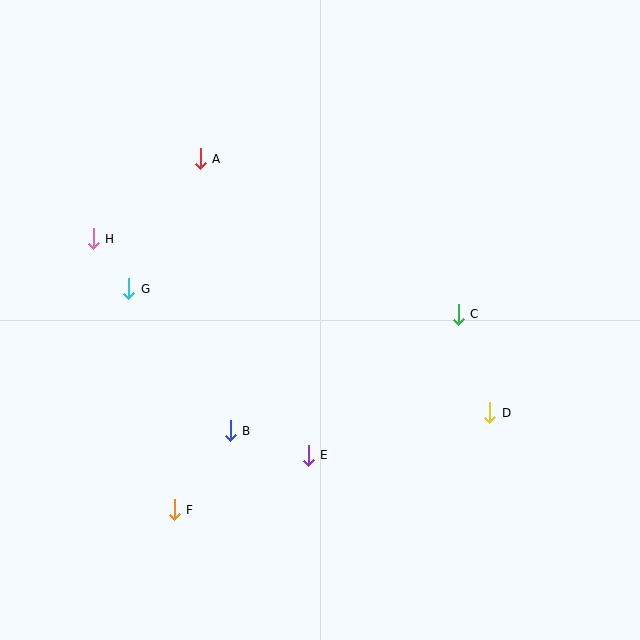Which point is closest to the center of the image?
Point E at (308, 455) is closest to the center.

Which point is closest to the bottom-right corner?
Point D is closest to the bottom-right corner.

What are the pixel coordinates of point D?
Point D is at (490, 413).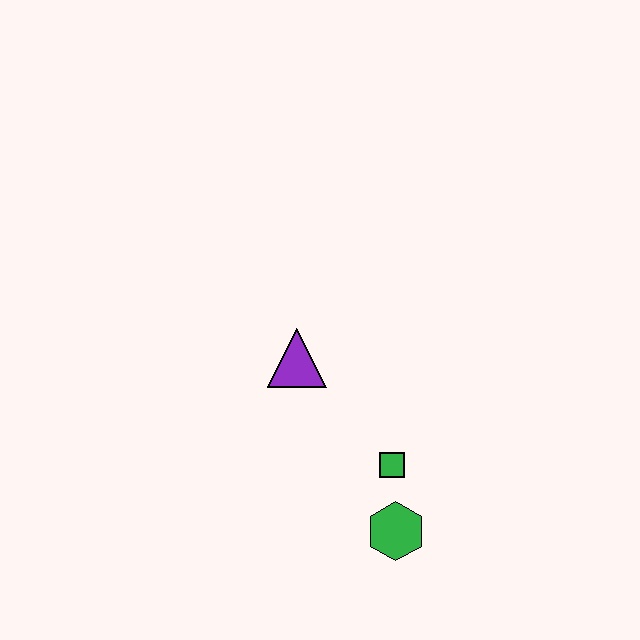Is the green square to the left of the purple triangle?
No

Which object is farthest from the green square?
The purple triangle is farthest from the green square.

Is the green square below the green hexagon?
No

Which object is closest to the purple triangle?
The green square is closest to the purple triangle.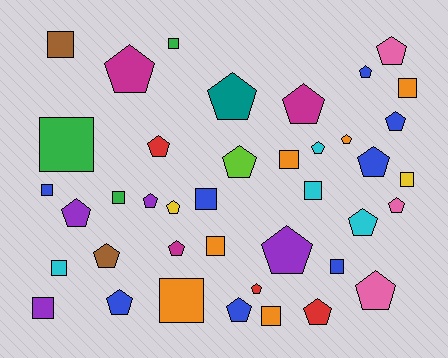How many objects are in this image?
There are 40 objects.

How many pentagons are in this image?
There are 24 pentagons.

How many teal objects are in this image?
There is 1 teal object.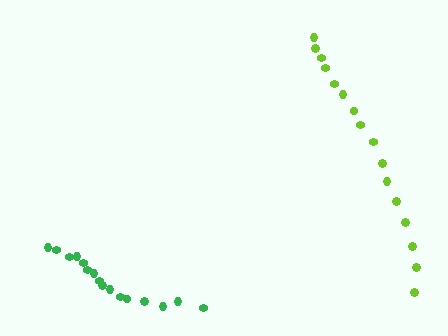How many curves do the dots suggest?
There are 2 distinct paths.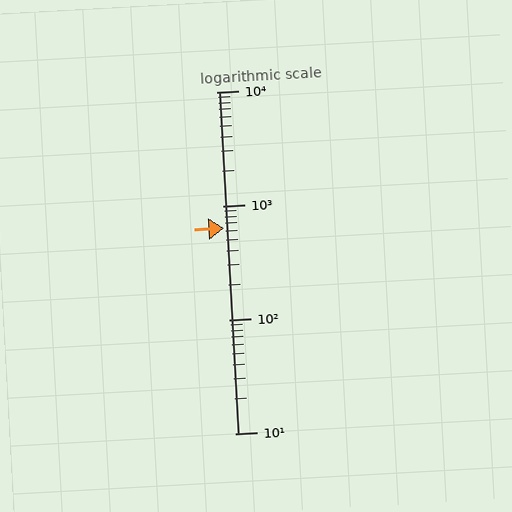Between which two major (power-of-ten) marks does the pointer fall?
The pointer is between 100 and 1000.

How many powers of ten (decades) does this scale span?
The scale spans 3 decades, from 10 to 10000.